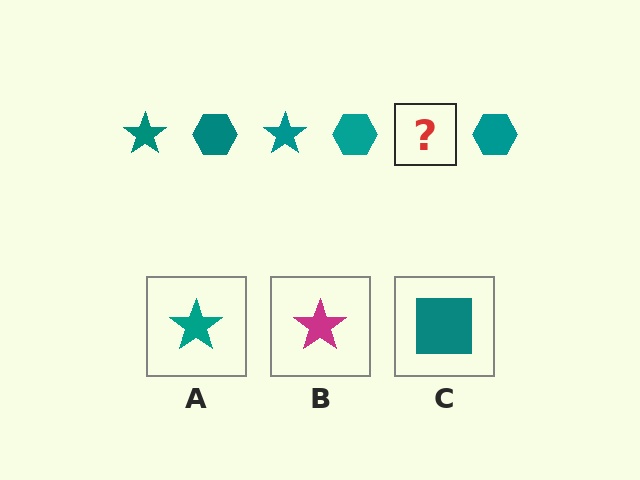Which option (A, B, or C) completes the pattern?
A.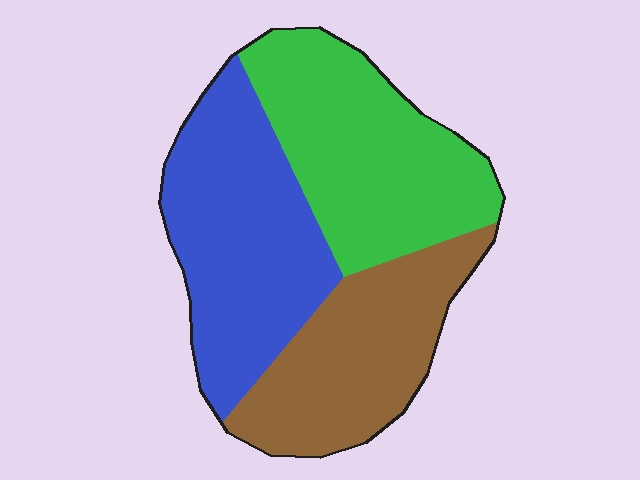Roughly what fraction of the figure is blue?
Blue takes up between a quarter and a half of the figure.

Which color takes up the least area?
Brown, at roughly 30%.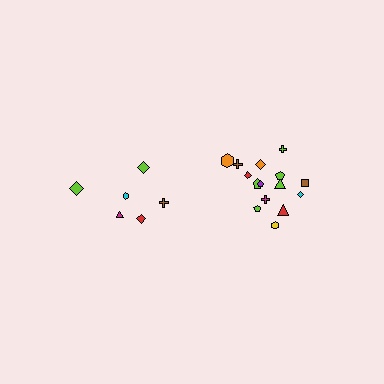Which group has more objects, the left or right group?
The right group.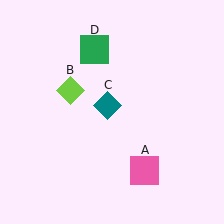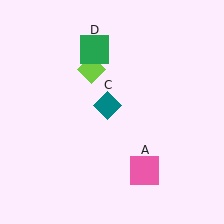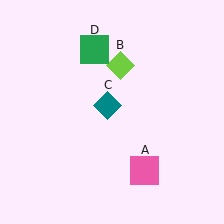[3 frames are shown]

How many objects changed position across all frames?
1 object changed position: lime diamond (object B).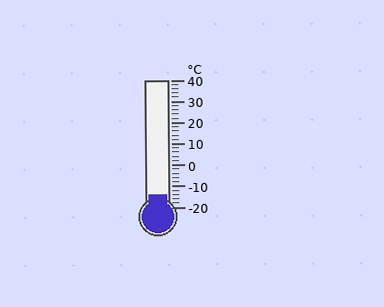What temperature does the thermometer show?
The thermometer shows approximately -14°C.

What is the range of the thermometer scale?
The thermometer scale ranges from -20°C to 40°C.